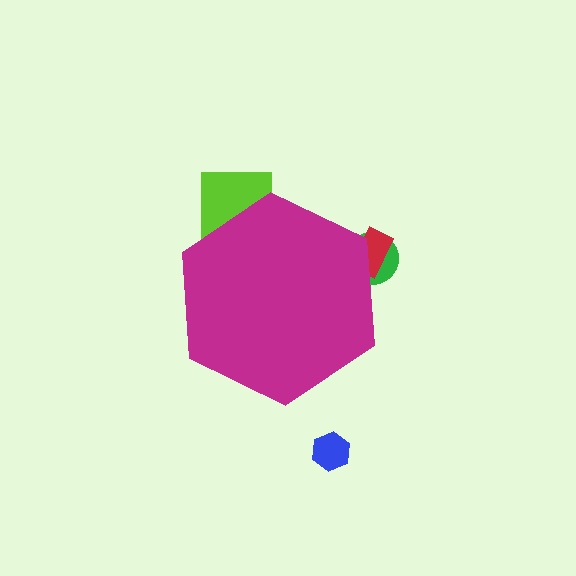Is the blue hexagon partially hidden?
No, the blue hexagon is fully visible.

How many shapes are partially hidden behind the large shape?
3 shapes are partially hidden.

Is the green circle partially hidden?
Yes, the green circle is partially hidden behind the magenta hexagon.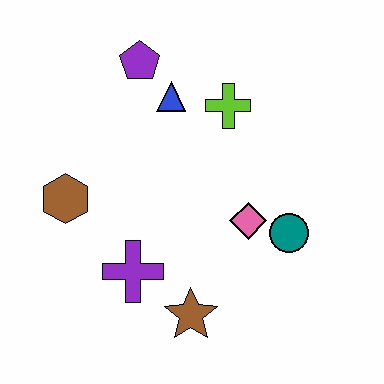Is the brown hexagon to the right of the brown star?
No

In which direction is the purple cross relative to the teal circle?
The purple cross is to the left of the teal circle.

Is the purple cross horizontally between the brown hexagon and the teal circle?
Yes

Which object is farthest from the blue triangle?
The brown star is farthest from the blue triangle.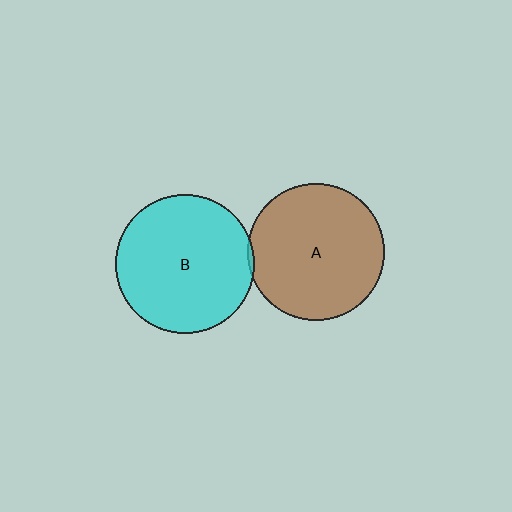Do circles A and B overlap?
Yes.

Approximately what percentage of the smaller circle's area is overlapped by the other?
Approximately 5%.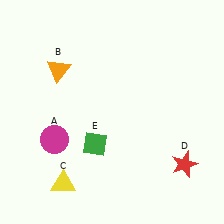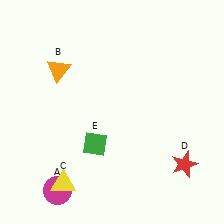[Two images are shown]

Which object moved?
The magenta circle (A) moved down.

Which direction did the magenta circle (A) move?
The magenta circle (A) moved down.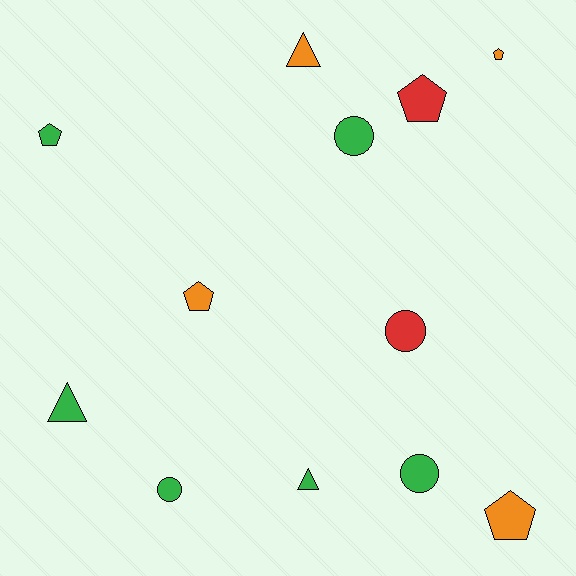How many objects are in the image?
There are 12 objects.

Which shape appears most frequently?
Pentagon, with 5 objects.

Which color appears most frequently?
Green, with 6 objects.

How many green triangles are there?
There are 2 green triangles.